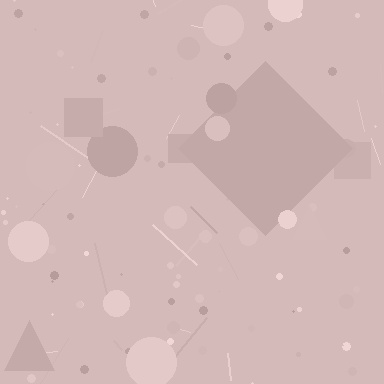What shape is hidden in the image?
A diamond is hidden in the image.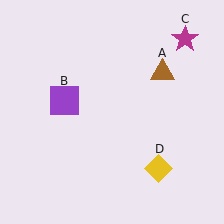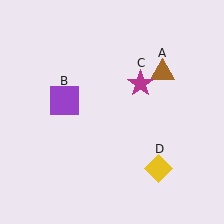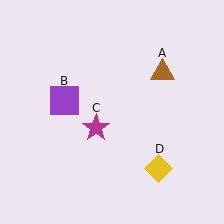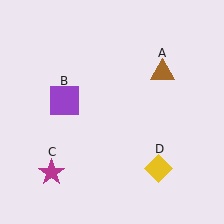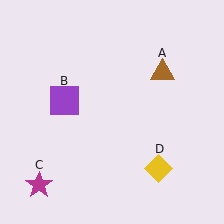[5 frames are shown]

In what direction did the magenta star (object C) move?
The magenta star (object C) moved down and to the left.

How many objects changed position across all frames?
1 object changed position: magenta star (object C).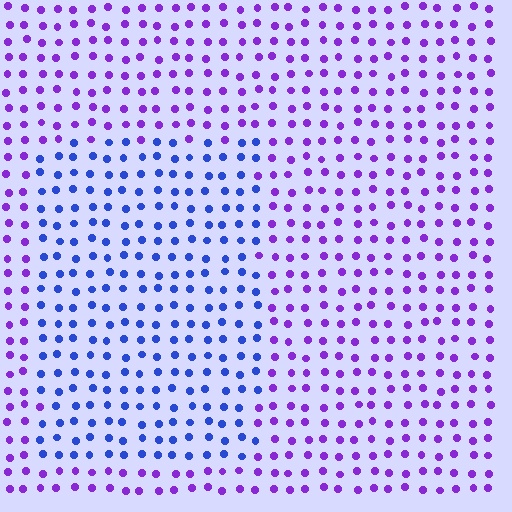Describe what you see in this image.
The image is filled with small purple elements in a uniform arrangement. A rectangle-shaped region is visible where the elements are tinted to a slightly different hue, forming a subtle color boundary.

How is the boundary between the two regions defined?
The boundary is defined purely by a slight shift in hue (about 45 degrees). Spacing, size, and orientation are identical on both sides.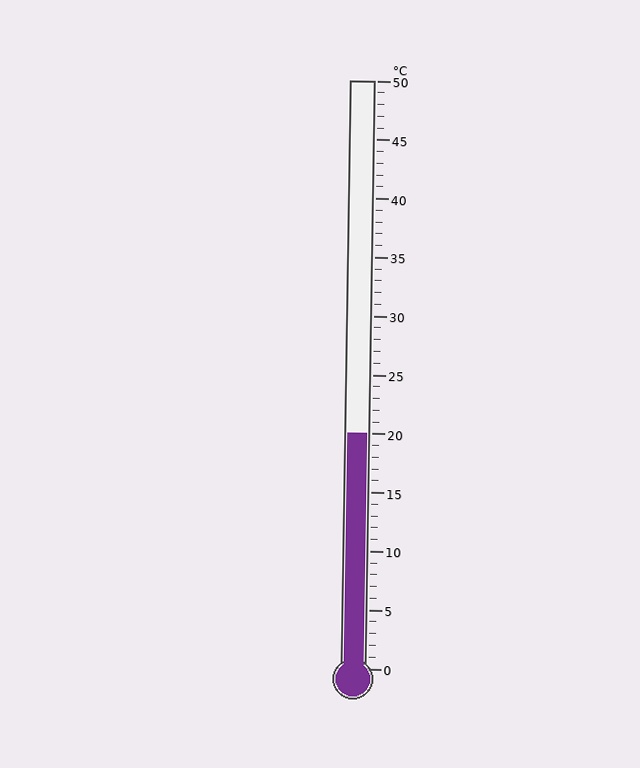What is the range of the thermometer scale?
The thermometer scale ranges from 0°C to 50°C.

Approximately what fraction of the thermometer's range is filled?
The thermometer is filled to approximately 40% of its range.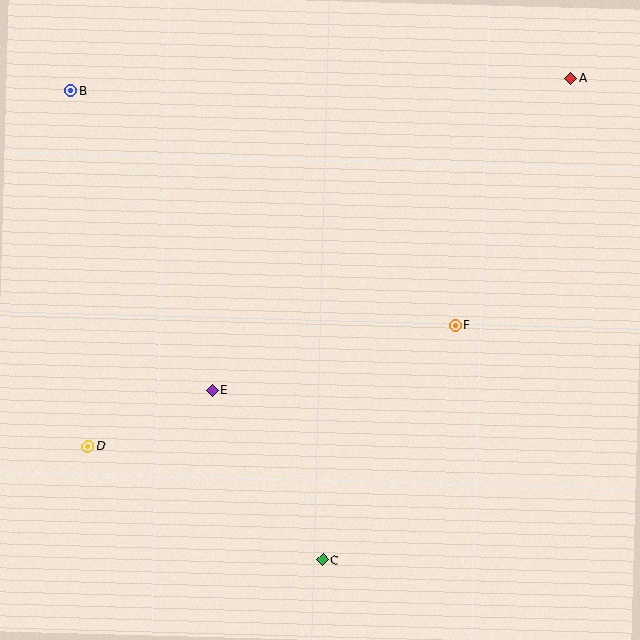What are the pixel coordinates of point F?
Point F is at (455, 325).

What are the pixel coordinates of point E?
Point E is at (212, 390).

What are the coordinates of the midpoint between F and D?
The midpoint between F and D is at (272, 386).